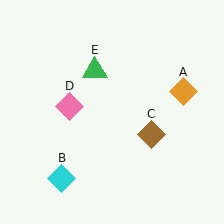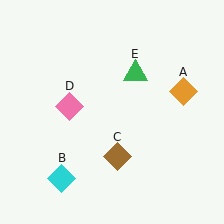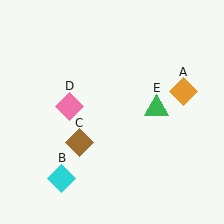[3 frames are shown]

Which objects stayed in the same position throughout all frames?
Orange diamond (object A) and cyan diamond (object B) and pink diamond (object D) remained stationary.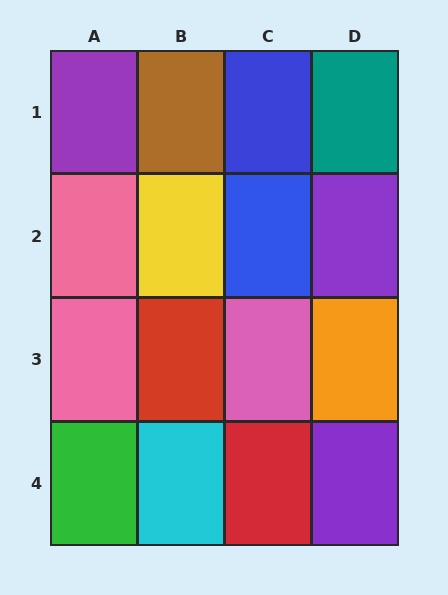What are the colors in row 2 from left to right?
Pink, yellow, blue, purple.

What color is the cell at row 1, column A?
Purple.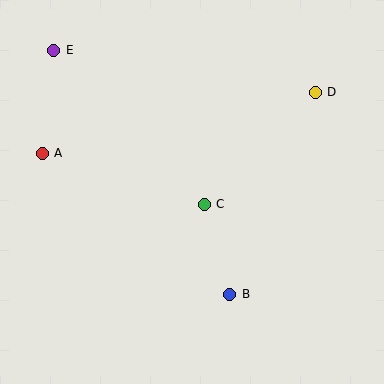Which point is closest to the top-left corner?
Point E is closest to the top-left corner.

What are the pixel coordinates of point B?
Point B is at (230, 294).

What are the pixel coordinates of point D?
Point D is at (315, 92).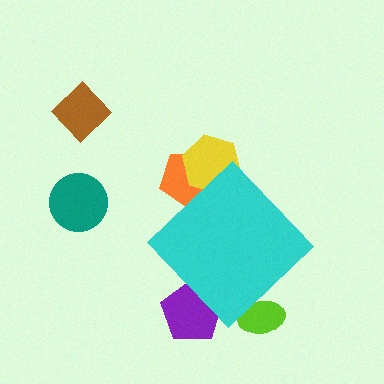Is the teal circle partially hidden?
No, the teal circle is fully visible.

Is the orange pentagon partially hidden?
Yes, the orange pentagon is partially hidden behind the cyan diamond.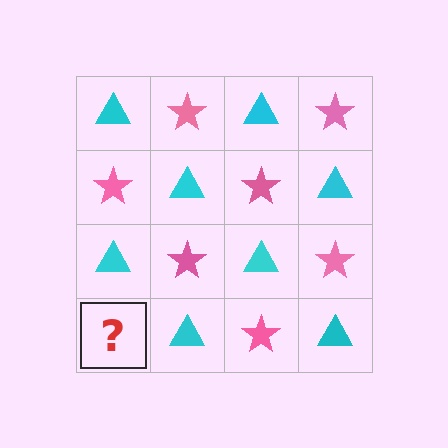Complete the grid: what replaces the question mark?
The question mark should be replaced with a pink star.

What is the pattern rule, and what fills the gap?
The rule is that it alternates cyan triangle and pink star in a checkerboard pattern. The gap should be filled with a pink star.